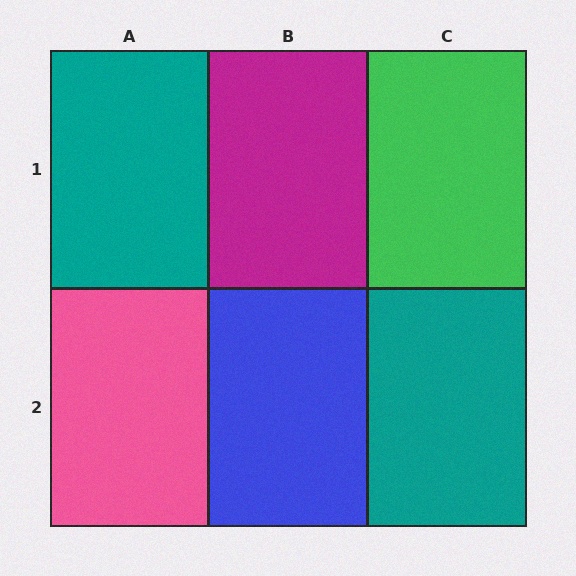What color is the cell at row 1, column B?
Magenta.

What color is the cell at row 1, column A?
Teal.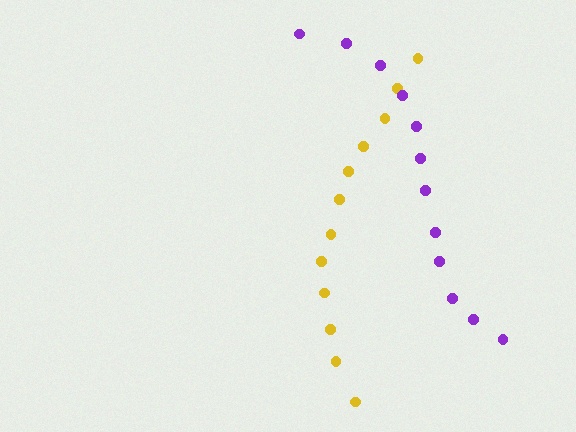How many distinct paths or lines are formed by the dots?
There are 2 distinct paths.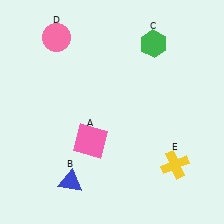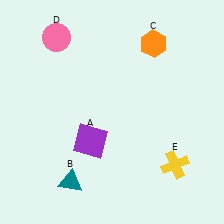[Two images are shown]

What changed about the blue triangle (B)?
In Image 1, B is blue. In Image 2, it changed to teal.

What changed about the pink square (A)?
In Image 1, A is pink. In Image 2, it changed to purple.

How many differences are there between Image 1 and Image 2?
There are 3 differences between the two images.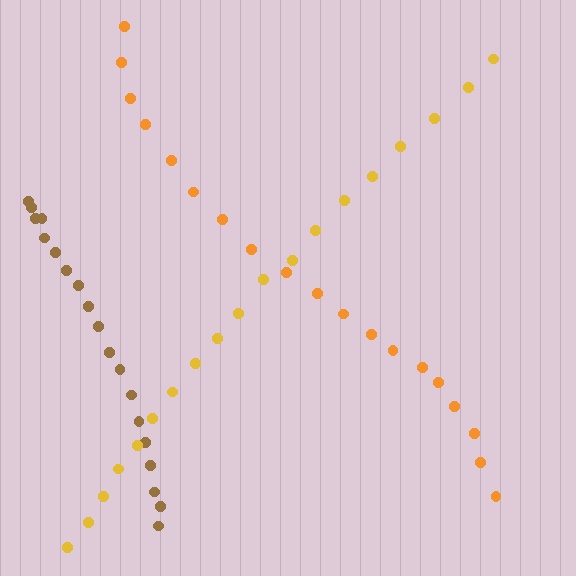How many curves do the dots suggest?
There are 3 distinct paths.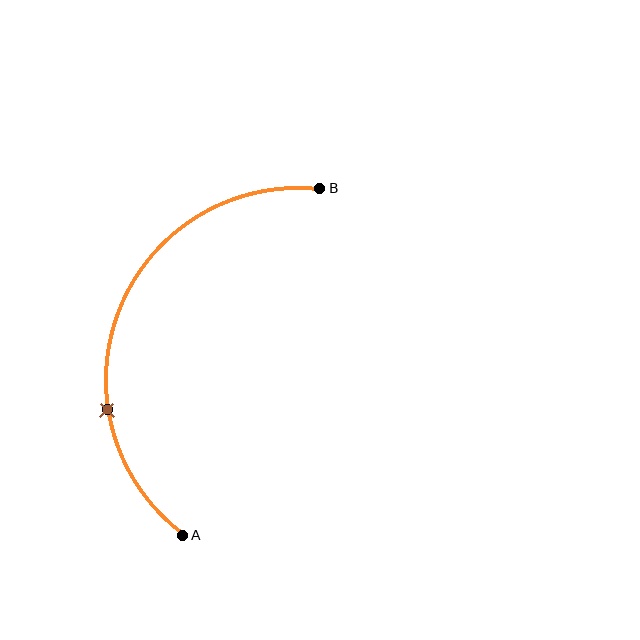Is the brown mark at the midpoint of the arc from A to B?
No. The brown mark lies on the arc but is closer to endpoint A. The arc midpoint would be at the point on the curve equidistant along the arc from both A and B.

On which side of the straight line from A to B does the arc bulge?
The arc bulges to the left of the straight line connecting A and B.